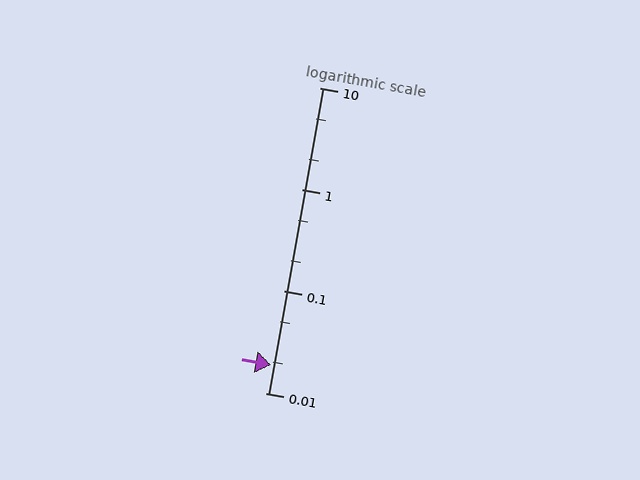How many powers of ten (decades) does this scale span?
The scale spans 3 decades, from 0.01 to 10.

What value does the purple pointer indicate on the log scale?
The pointer indicates approximately 0.019.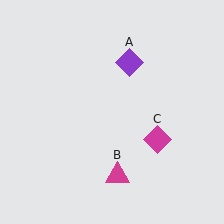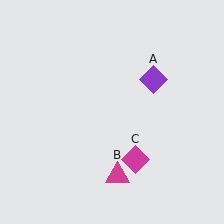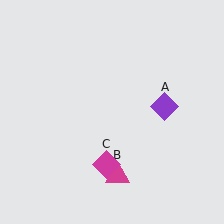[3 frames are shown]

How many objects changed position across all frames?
2 objects changed position: purple diamond (object A), magenta diamond (object C).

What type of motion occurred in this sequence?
The purple diamond (object A), magenta diamond (object C) rotated clockwise around the center of the scene.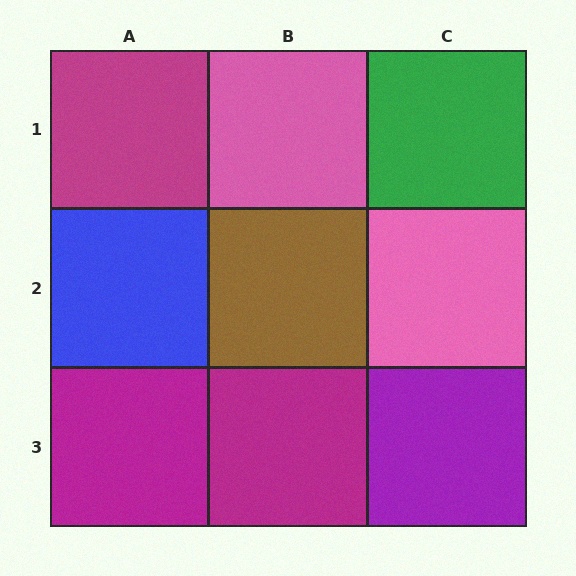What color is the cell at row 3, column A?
Magenta.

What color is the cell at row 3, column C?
Purple.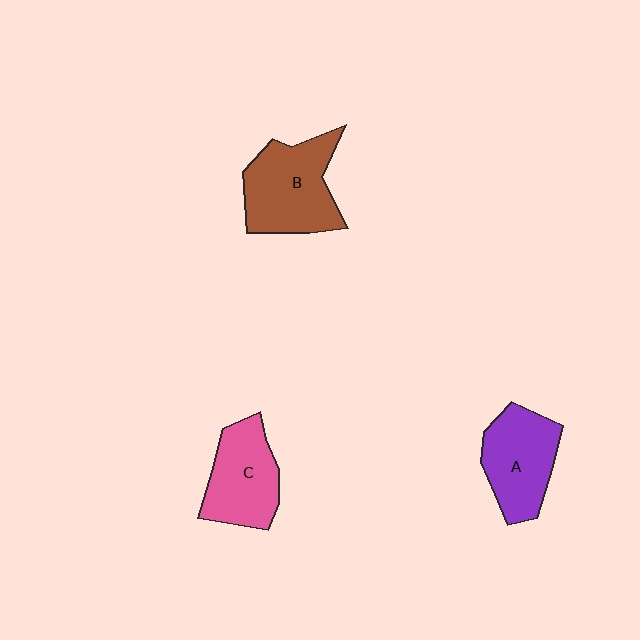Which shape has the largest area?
Shape B (brown).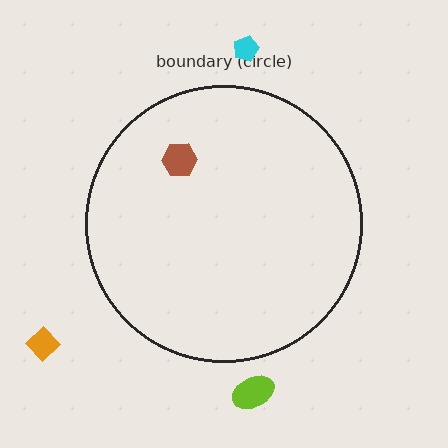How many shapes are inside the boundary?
1 inside, 3 outside.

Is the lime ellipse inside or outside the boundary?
Outside.